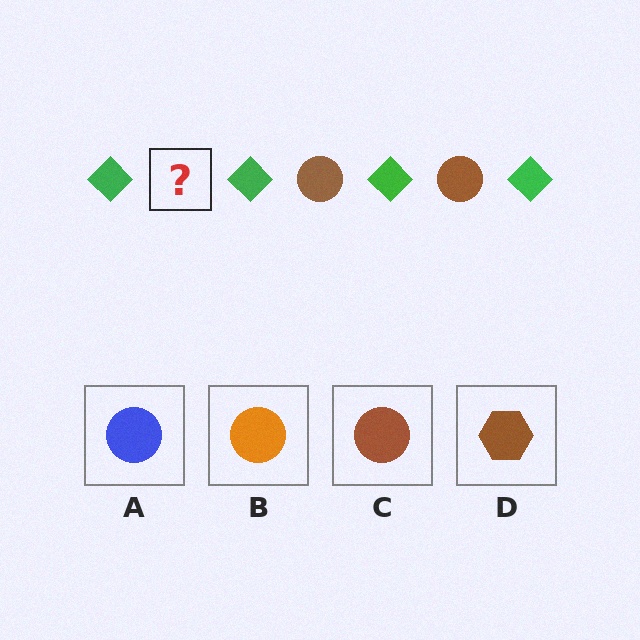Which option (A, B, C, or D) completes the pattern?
C.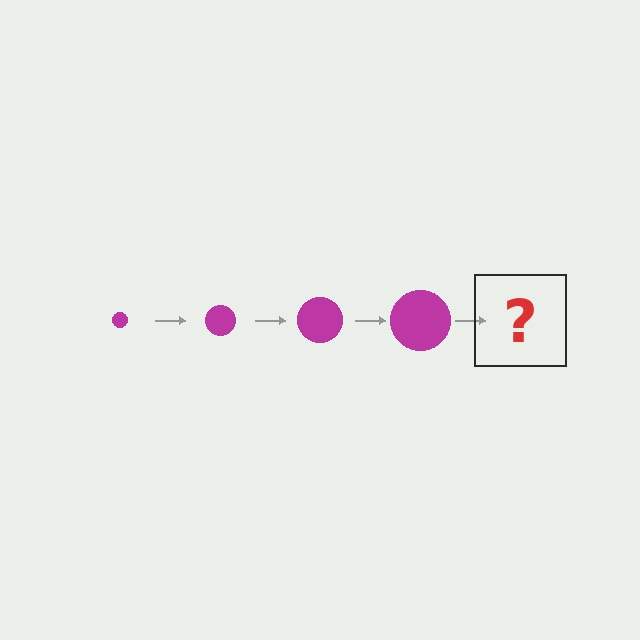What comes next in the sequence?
The next element should be a magenta circle, larger than the previous one.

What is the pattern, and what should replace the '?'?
The pattern is that the circle gets progressively larger each step. The '?' should be a magenta circle, larger than the previous one.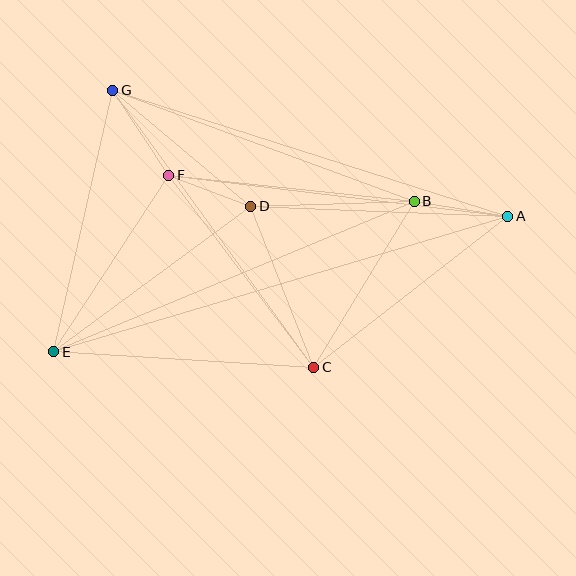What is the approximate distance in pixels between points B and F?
The distance between B and F is approximately 247 pixels.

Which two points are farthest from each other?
Points A and E are farthest from each other.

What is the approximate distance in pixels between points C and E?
The distance between C and E is approximately 260 pixels.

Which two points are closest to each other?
Points D and F are closest to each other.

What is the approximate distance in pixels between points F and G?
The distance between F and G is approximately 102 pixels.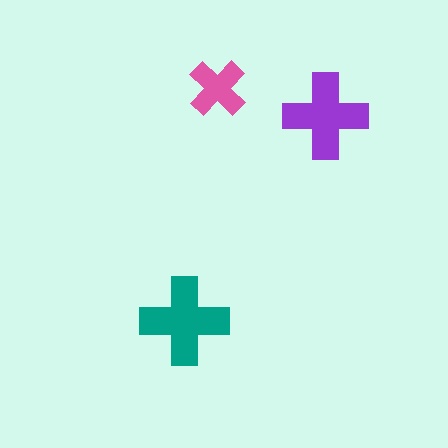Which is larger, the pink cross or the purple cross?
The purple one.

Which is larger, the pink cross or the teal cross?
The teal one.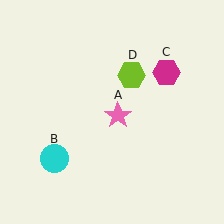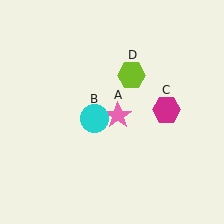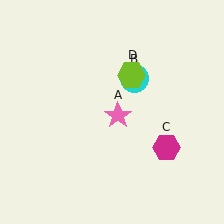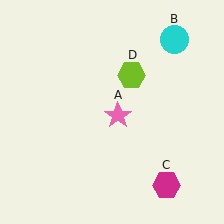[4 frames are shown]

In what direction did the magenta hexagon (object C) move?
The magenta hexagon (object C) moved down.